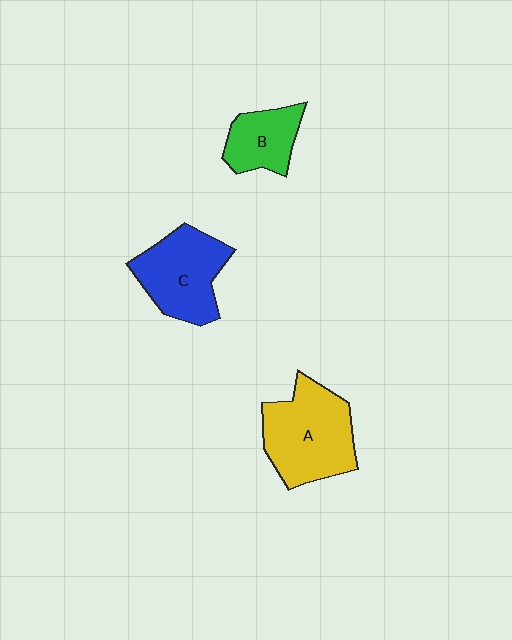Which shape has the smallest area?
Shape B (green).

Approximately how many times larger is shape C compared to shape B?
Approximately 1.6 times.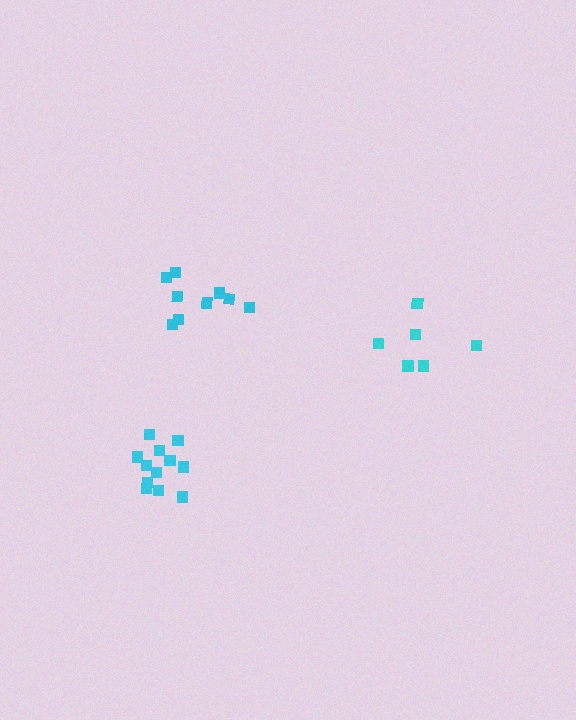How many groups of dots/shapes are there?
There are 3 groups.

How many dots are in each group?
Group 1: 12 dots, Group 2: 9 dots, Group 3: 6 dots (27 total).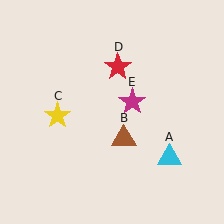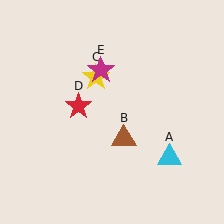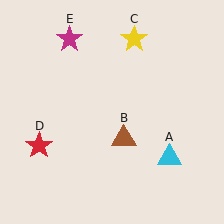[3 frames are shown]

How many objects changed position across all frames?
3 objects changed position: yellow star (object C), red star (object D), magenta star (object E).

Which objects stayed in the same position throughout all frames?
Cyan triangle (object A) and brown triangle (object B) remained stationary.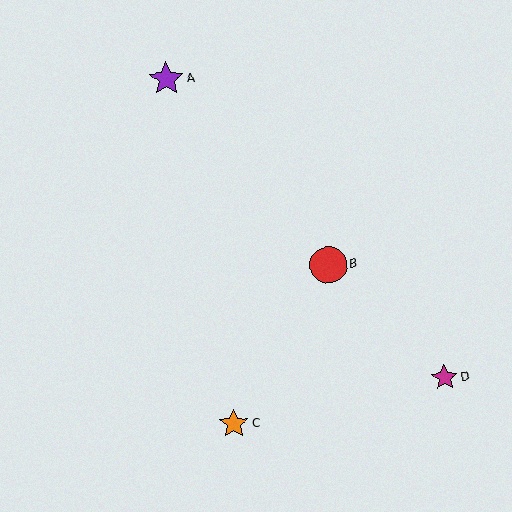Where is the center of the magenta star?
The center of the magenta star is at (445, 378).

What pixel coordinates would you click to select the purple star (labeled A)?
Click at (166, 79) to select the purple star A.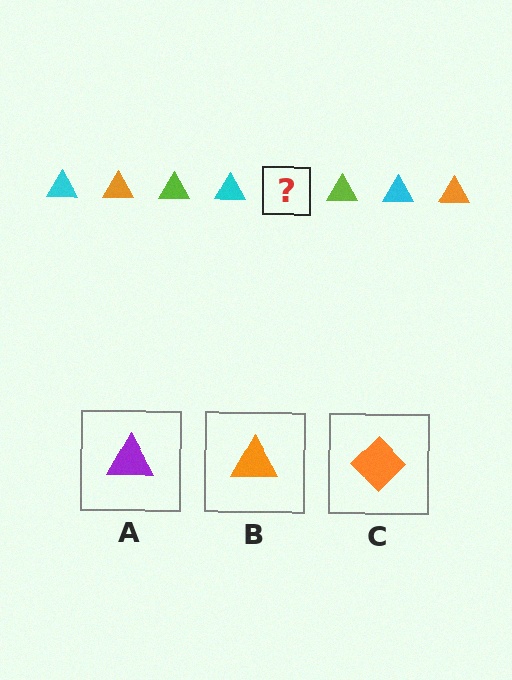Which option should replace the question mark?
Option B.